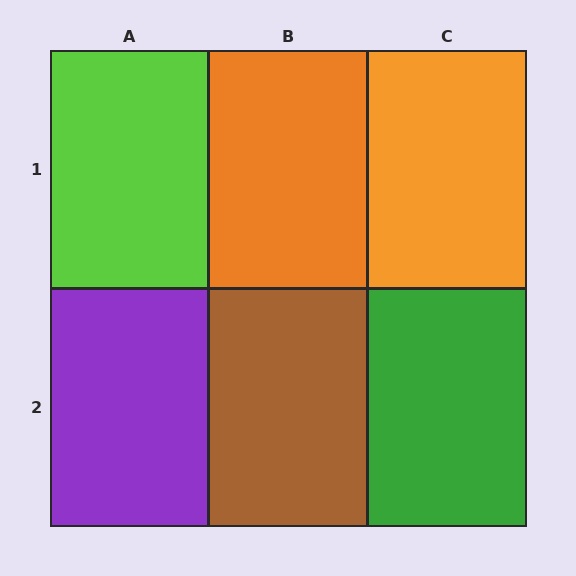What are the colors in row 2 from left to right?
Purple, brown, green.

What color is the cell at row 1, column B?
Orange.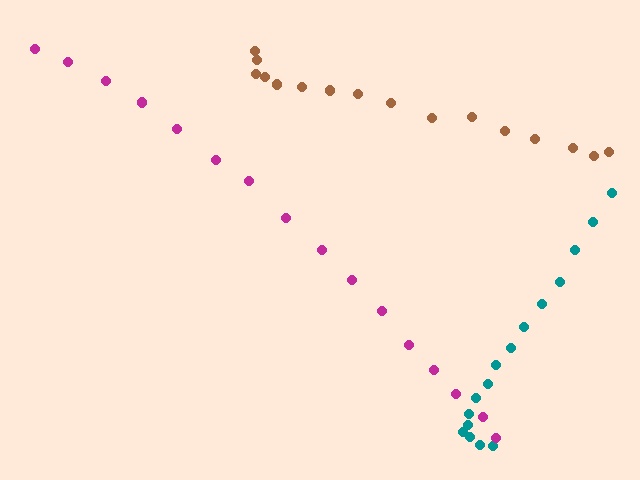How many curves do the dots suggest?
There are 3 distinct paths.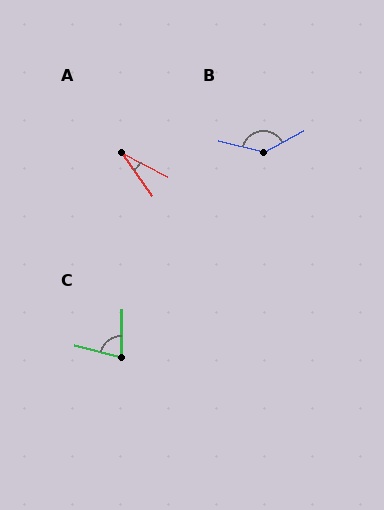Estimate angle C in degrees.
Approximately 76 degrees.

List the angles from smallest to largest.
A (28°), C (76°), B (137°).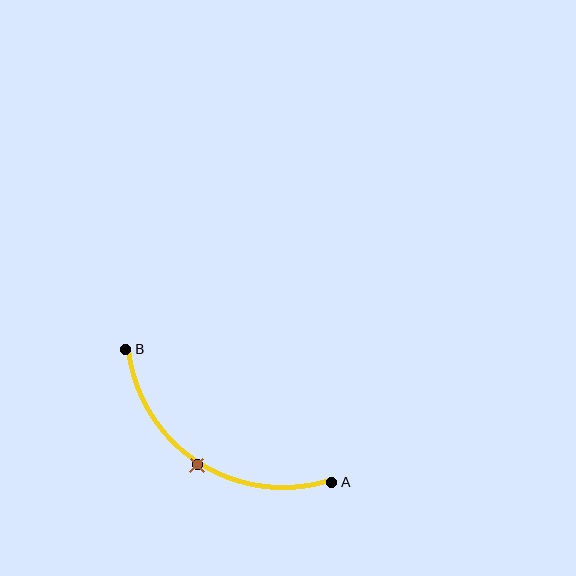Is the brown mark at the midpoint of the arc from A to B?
Yes. The brown mark lies on the arc at equal arc-length from both A and B — it is the arc midpoint.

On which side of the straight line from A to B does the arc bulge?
The arc bulges below the straight line connecting A and B.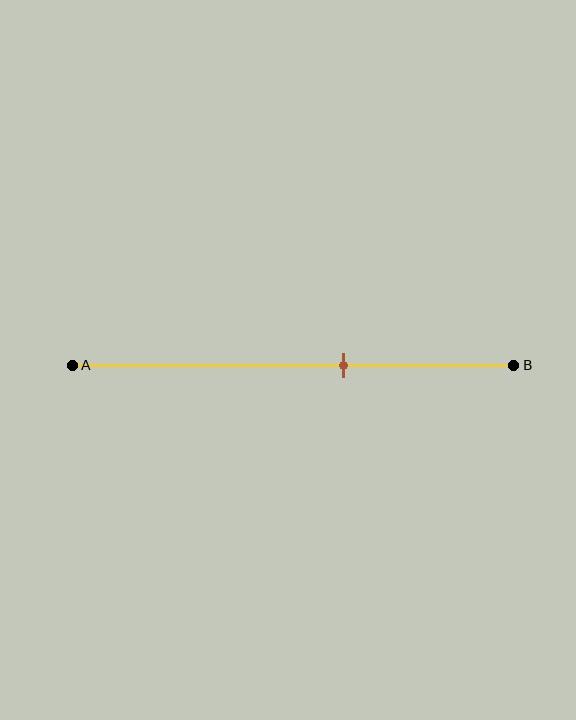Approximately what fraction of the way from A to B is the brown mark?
The brown mark is approximately 60% of the way from A to B.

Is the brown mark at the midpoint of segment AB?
No, the mark is at about 60% from A, not at the 50% midpoint.